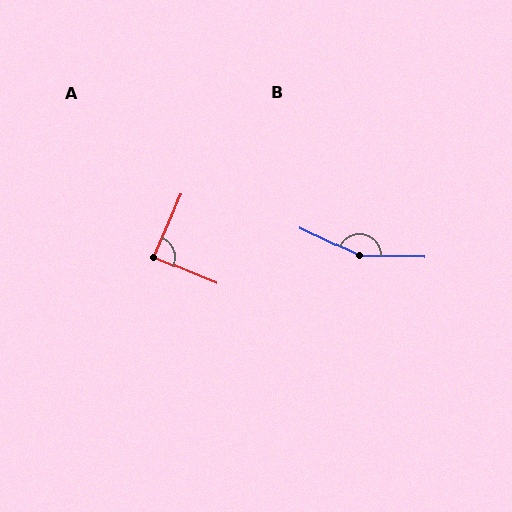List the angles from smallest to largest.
A (89°), B (156°).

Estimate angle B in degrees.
Approximately 156 degrees.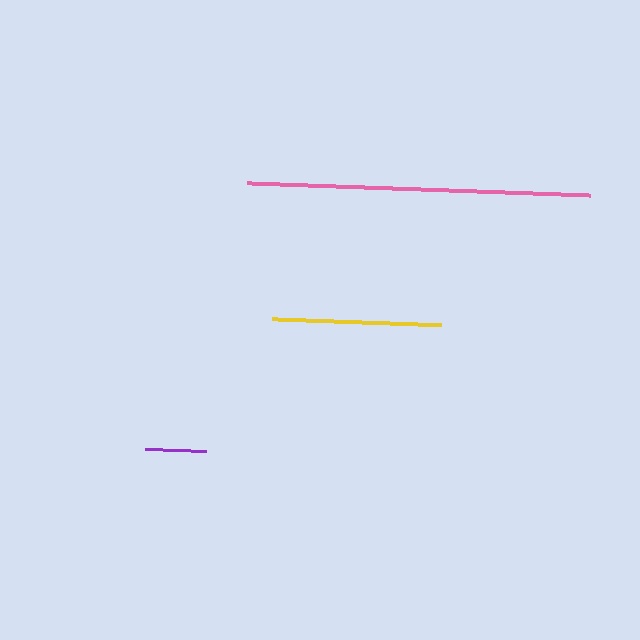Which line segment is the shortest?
The purple line is the shortest at approximately 61 pixels.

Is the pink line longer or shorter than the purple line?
The pink line is longer than the purple line.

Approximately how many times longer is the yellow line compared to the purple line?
The yellow line is approximately 2.8 times the length of the purple line.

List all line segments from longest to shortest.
From longest to shortest: pink, yellow, purple.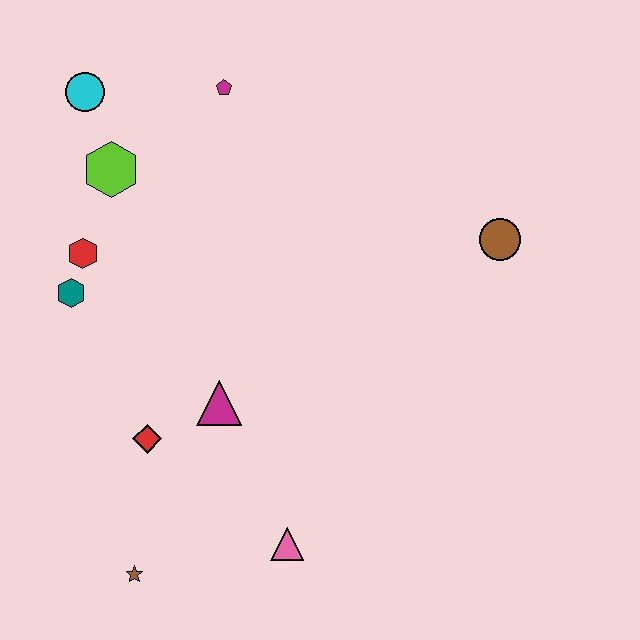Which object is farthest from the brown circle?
The brown star is farthest from the brown circle.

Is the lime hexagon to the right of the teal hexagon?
Yes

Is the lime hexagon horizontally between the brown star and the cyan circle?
Yes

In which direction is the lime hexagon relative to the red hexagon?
The lime hexagon is above the red hexagon.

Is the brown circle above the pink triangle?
Yes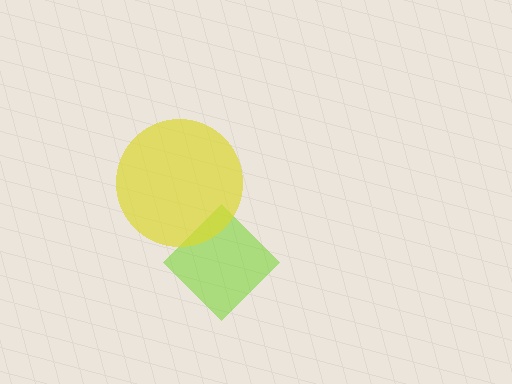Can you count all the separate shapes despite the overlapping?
Yes, there are 2 separate shapes.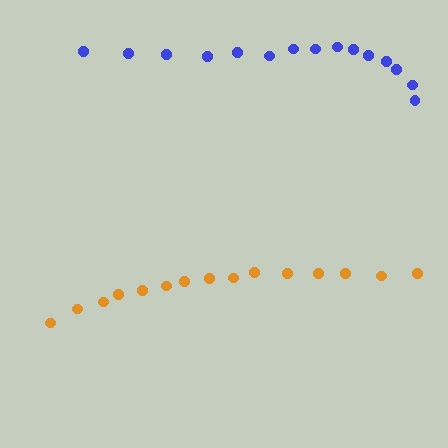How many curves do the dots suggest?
There are 2 distinct paths.